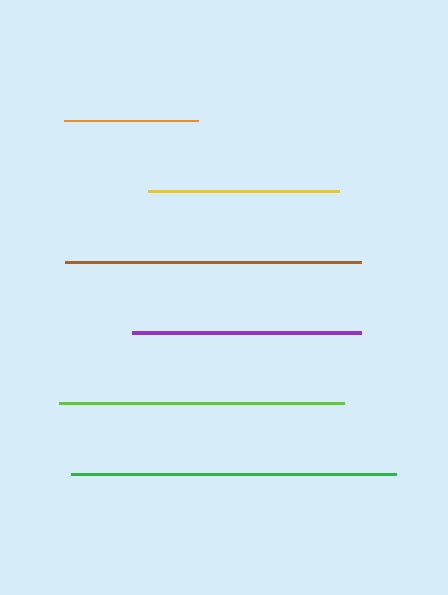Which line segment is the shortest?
The orange line is the shortest at approximately 134 pixels.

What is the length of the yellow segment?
The yellow segment is approximately 190 pixels long.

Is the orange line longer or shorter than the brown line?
The brown line is longer than the orange line.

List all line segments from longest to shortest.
From longest to shortest: green, brown, lime, purple, yellow, orange.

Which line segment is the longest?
The green line is the longest at approximately 326 pixels.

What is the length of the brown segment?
The brown segment is approximately 296 pixels long.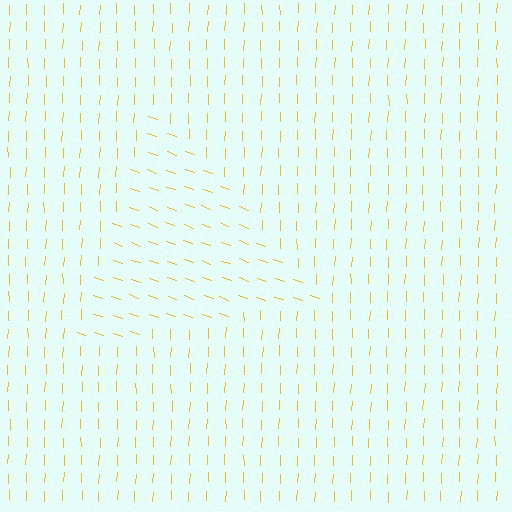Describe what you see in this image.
The image is filled with small yellow line segments. A triangle region in the image has lines oriented differently from the surrounding lines, creating a visible texture boundary.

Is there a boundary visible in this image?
Yes, there is a texture boundary formed by a change in line orientation.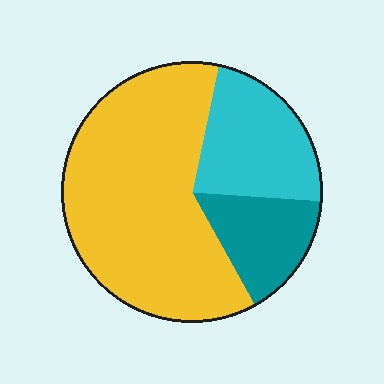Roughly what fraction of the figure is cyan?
Cyan takes up less than a quarter of the figure.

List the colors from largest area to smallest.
From largest to smallest: yellow, cyan, teal.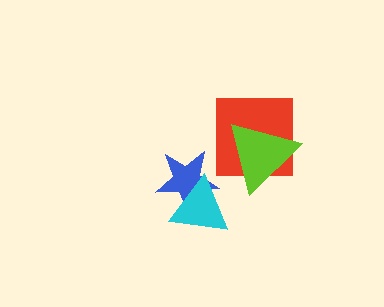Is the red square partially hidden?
Yes, it is partially covered by another shape.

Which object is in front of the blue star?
The cyan triangle is in front of the blue star.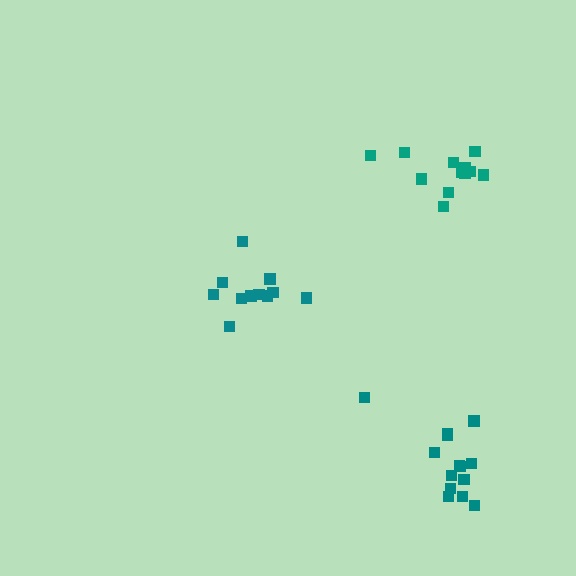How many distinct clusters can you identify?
There are 3 distinct clusters.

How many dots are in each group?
Group 1: 14 dots, Group 2: 11 dots, Group 3: 12 dots (37 total).